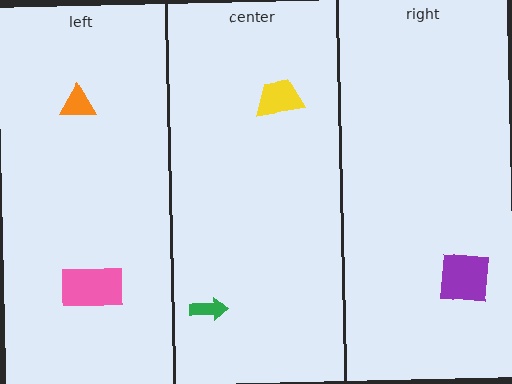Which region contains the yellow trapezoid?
The center region.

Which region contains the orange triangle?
The left region.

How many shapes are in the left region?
2.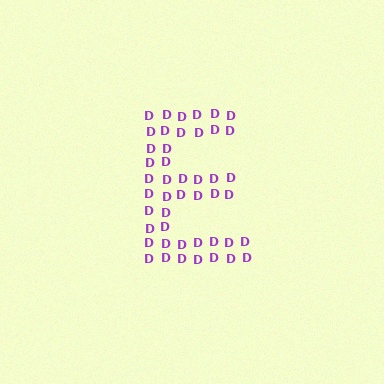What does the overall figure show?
The overall figure shows the letter E.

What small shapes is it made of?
It is made of small letter D's.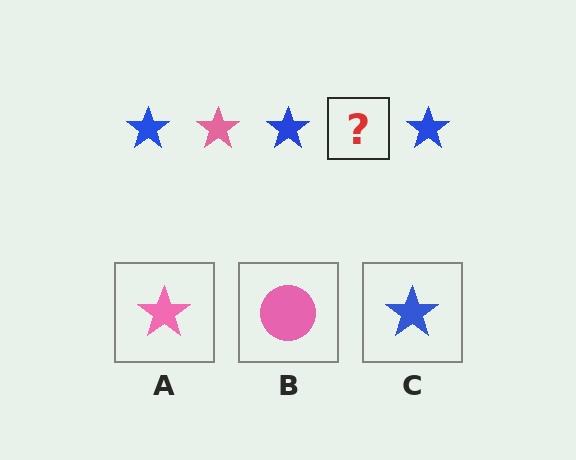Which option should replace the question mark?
Option A.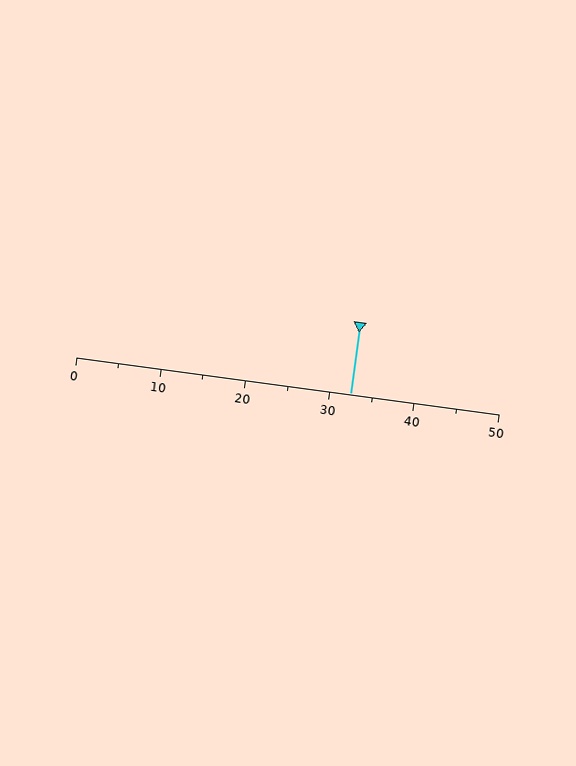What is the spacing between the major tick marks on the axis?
The major ticks are spaced 10 apart.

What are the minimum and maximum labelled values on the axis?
The axis runs from 0 to 50.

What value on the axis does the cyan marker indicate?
The marker indicates approximately 32.5.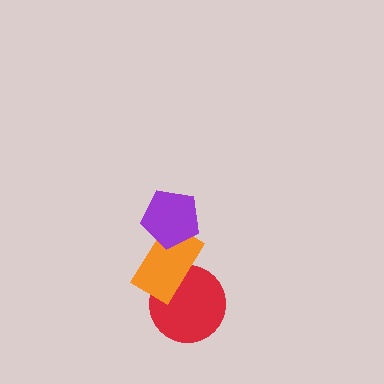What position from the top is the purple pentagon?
The purple pentagon is 1st from the top.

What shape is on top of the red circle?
The orange rectangle is on top of the red circle.